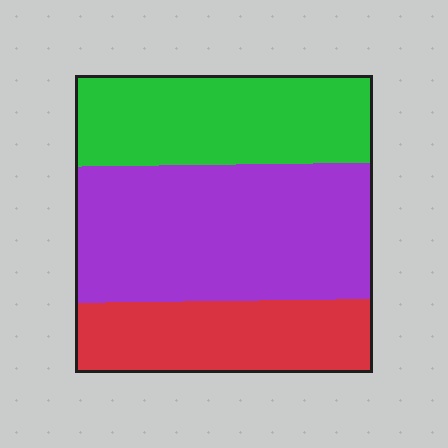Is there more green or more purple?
Purple.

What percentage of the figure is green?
Green takes up about one third (1/3) of the figure.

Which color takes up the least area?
Red, at roughly 25%.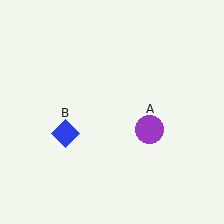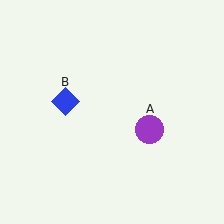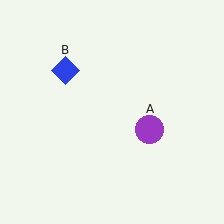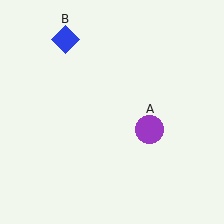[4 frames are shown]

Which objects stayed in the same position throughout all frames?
Purple circle (object A) remained stationary.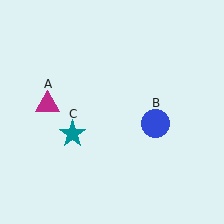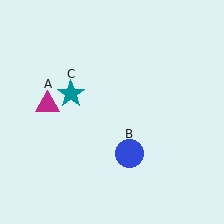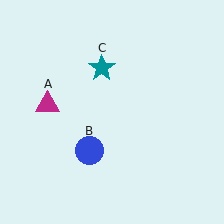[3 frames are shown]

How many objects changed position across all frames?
2 objects changed position: blue circle (object B), teal star (object C).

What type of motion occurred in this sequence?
The blue circle (object B), teal star (object C) rotated clockwise around the center of the scene.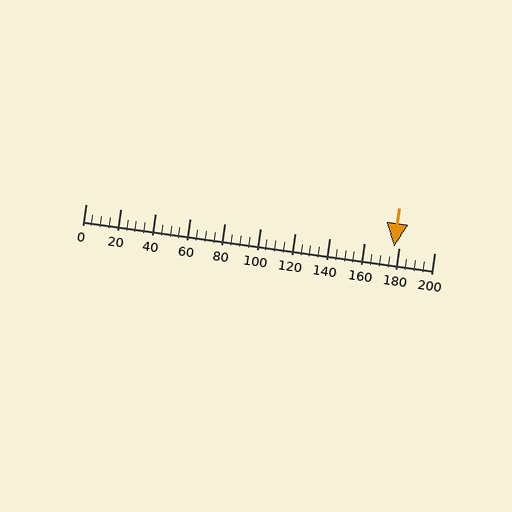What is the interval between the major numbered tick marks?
The major tick marks are spaced 20 units apart.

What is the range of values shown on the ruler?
The ruler shows values from 0 to 200.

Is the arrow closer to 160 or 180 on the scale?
The arrow is closer to 180.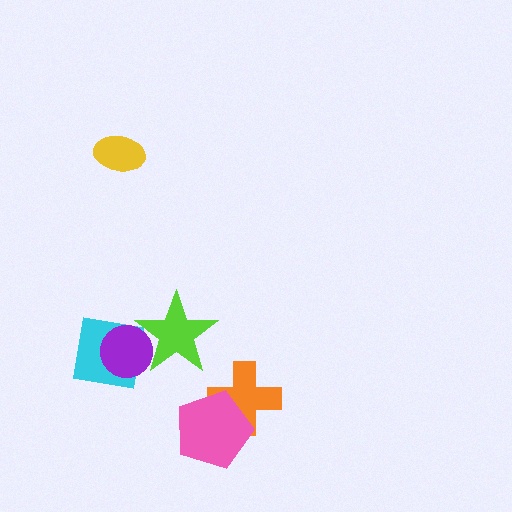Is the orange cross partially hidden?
Yes, it is partially covered by another shape.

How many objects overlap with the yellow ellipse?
0 objects overlap with the yellow ellipse.